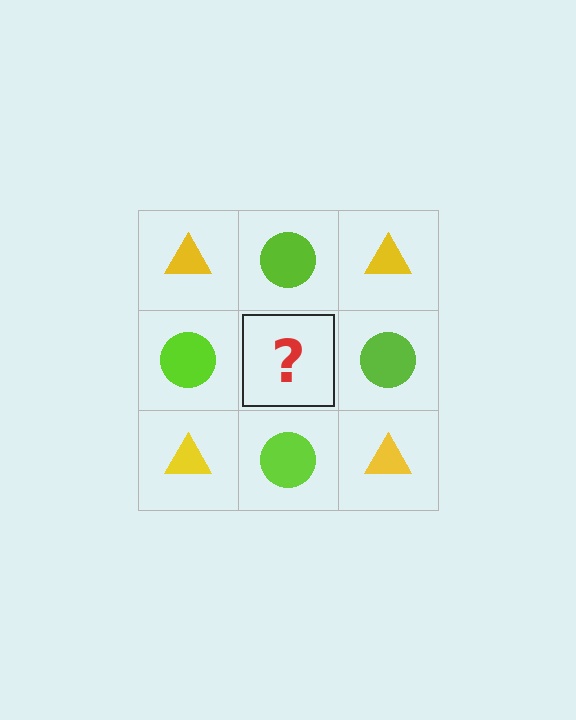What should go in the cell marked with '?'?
The missing cell should contain a yellow triangle.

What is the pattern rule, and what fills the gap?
The rule is that it alternates yellow triangle and lime circle in a checkerboard pattern. The gap should be filled with a yellow triangle.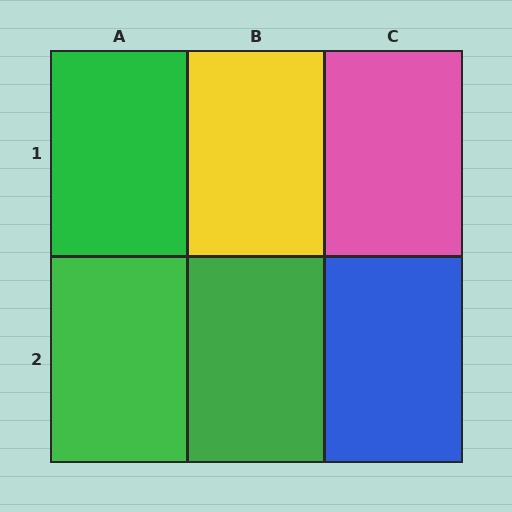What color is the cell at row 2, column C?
Blue.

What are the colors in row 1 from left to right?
Green, yellow, pink.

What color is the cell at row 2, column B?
Green.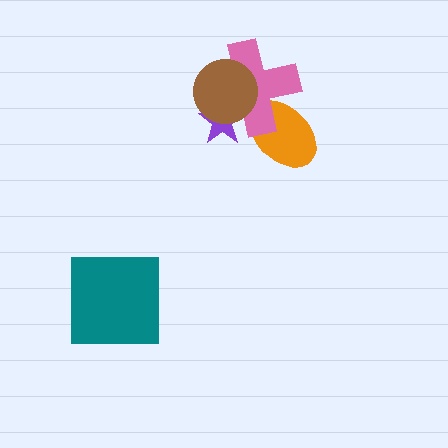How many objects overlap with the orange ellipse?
1 object overlaps with the orange ellipse.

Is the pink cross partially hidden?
Yes, it is partially covered by another shape.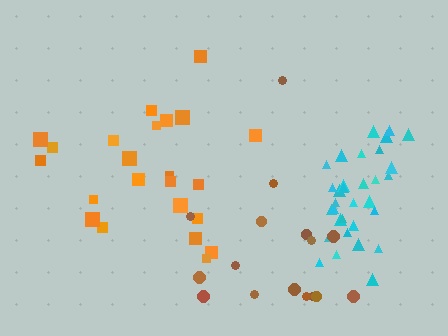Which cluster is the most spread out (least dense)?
Brown.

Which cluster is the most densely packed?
Cyan.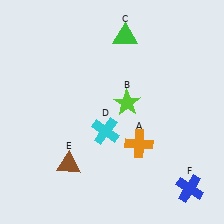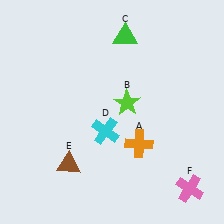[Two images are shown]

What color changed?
The cross (F) changed from blue in Image 1 to pink in Image 2.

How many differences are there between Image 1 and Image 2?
There is 1 difference between the two images.